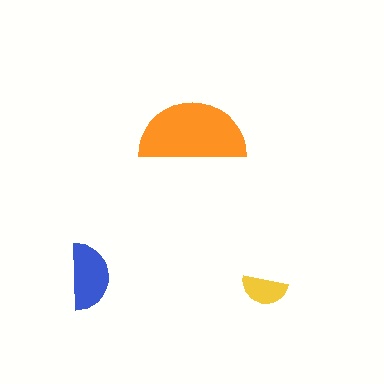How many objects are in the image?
There are 3 objects in the image.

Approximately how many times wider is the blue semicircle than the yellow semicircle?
About 1.5 times wider.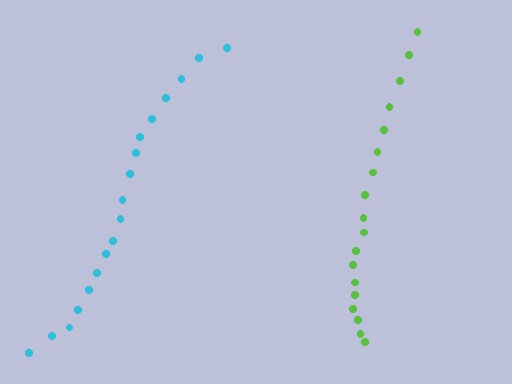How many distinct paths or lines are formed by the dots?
There are 2 distinct paths.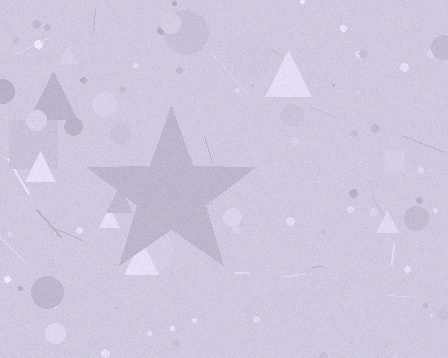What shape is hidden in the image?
A star is hidden in the image.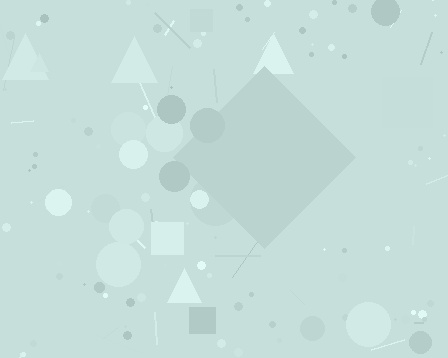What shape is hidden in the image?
A diamond is hidden in the image.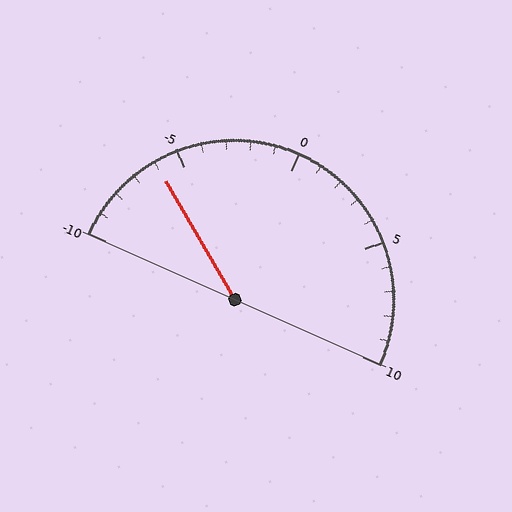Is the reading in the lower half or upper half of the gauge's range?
The reading is in the lower half of the range (-10 to 10).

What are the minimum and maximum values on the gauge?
The gauge ranges from -10 to 10.